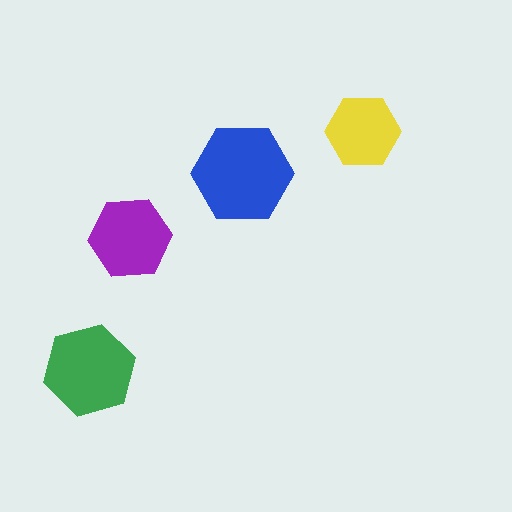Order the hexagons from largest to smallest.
the blue one, the green one, the purple one, the yellow one.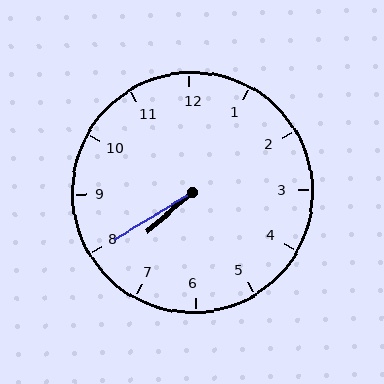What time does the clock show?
7:40.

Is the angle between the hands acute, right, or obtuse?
It is acute.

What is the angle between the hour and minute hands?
Approximately 10 degrees.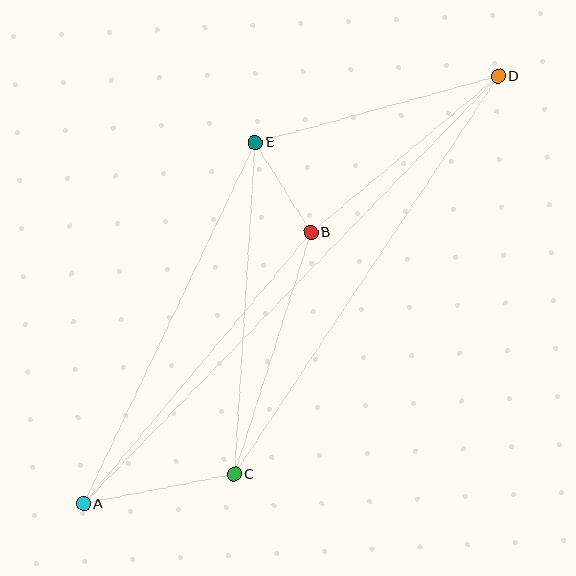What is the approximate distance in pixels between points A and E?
The distance between A and E is approximately 400 pixels.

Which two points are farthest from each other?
Points A and D are farthest from each other.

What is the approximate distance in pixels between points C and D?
The distance between C and D is approximately 478 pixels.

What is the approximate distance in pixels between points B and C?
The distance between B and C is approximately 253 pixels.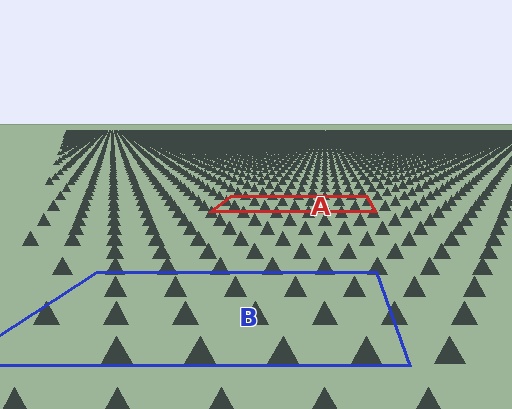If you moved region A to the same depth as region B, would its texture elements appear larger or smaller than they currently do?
They would appear larger. At a closer depth, the same texture elements are projected at a bigger on-screen size.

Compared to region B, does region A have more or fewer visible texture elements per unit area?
Region A has more texture elements per unit area — they are packed more densely because it is farther away.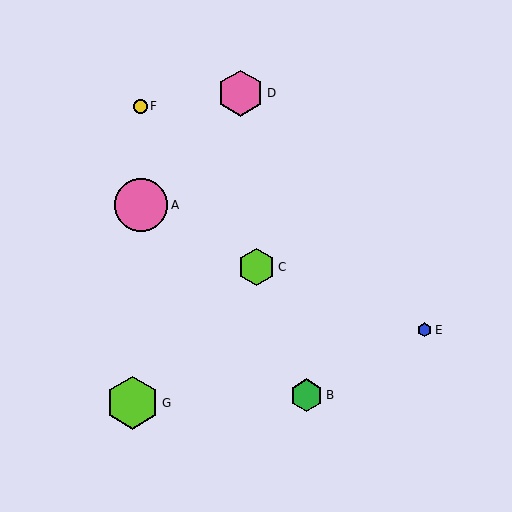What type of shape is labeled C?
Shape C is a lime hexagon.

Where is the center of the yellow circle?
The center of the yellow circle is at (140, 106).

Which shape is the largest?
The pink circle (labeled A) is the largest.